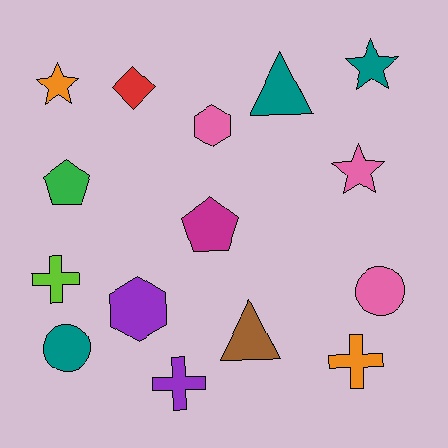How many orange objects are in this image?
There are 2 orange objects.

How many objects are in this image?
There are 15 objects.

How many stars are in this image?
There are 3 stars.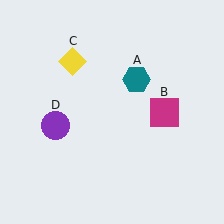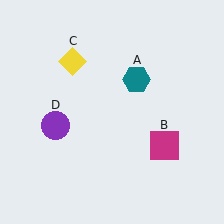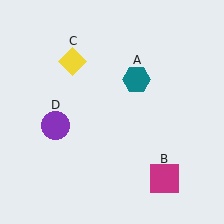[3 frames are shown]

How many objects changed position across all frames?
1 object changed position: magenta square (object B).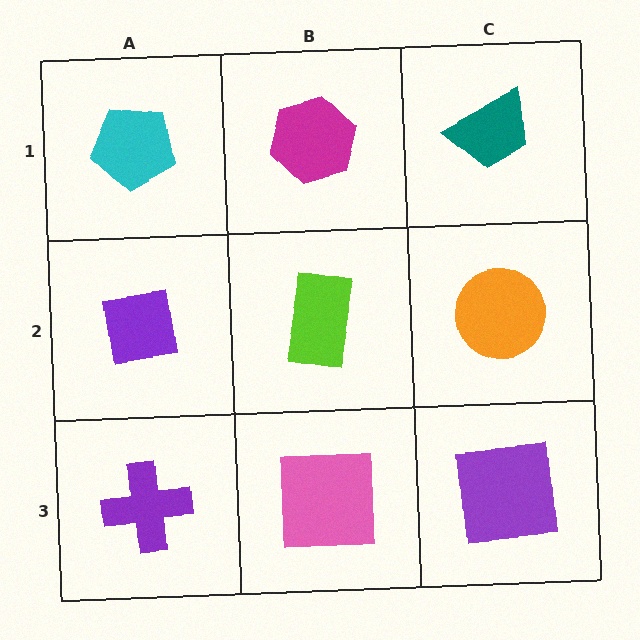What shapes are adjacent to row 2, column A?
A cyan pentagon (row 1, column A), a purple cross (row 3, column A), a lime rectangle (row 2, column B).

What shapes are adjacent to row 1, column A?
A purple square (row 2, column A), a magenta hexagon (row 1, column B).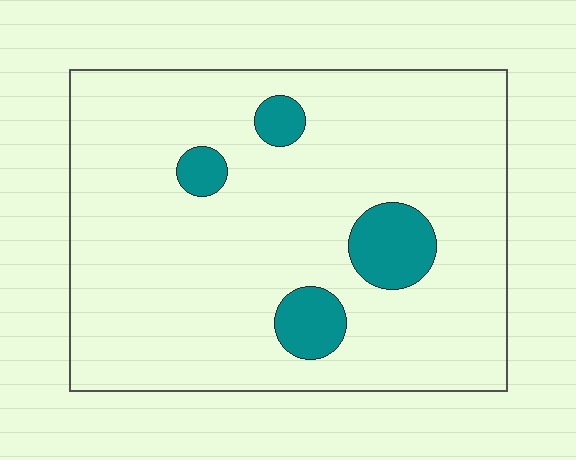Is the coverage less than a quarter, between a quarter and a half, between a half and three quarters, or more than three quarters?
Less than a quarter.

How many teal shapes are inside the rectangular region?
4.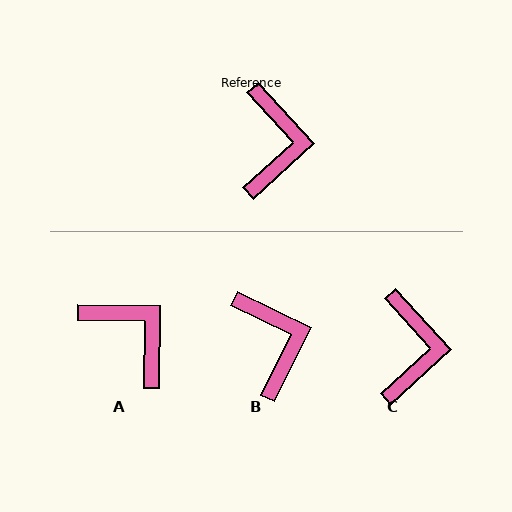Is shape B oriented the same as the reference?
No, it is off by about 21 degrees.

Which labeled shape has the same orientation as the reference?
C.